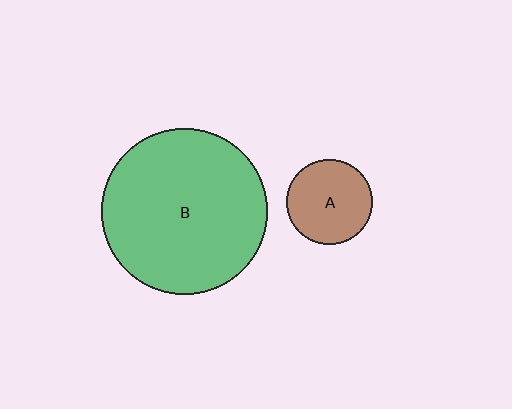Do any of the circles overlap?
No, none of the circles overlap.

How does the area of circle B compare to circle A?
Approximately 3.8 times.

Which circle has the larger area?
Circle B (green).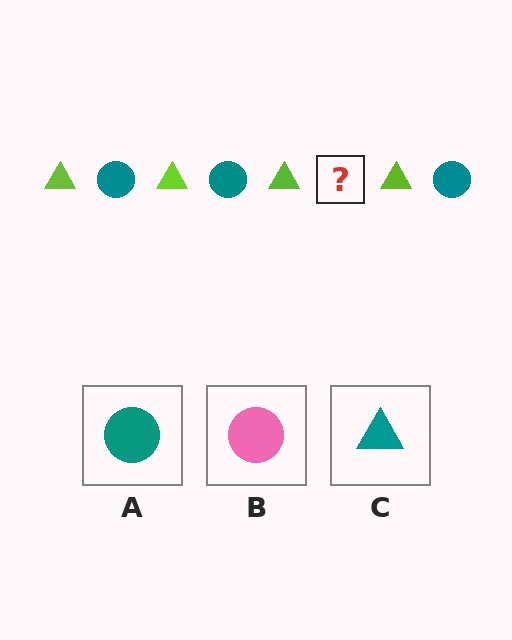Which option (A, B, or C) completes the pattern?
A.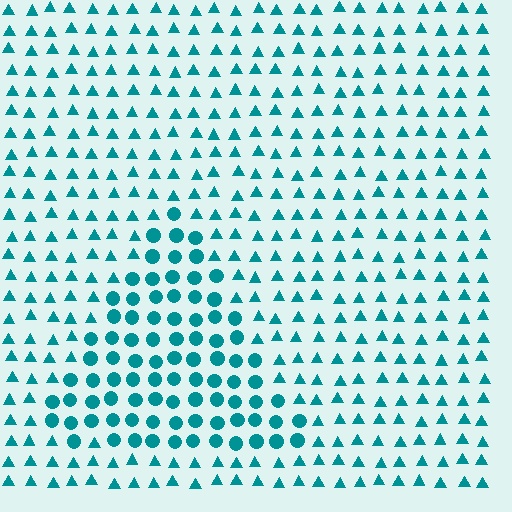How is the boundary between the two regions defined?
The boundary is defined by a change in element shape: circles inside vs. triangles outside. All elements share the same color and spacing.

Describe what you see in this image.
The image is filled with small teal elements arranged in a uniform grid. A triangle-shaped region contains circles, while the surrounding area contains triangles. The boundary is defined purely by the change in element shape.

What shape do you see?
I see a triangle.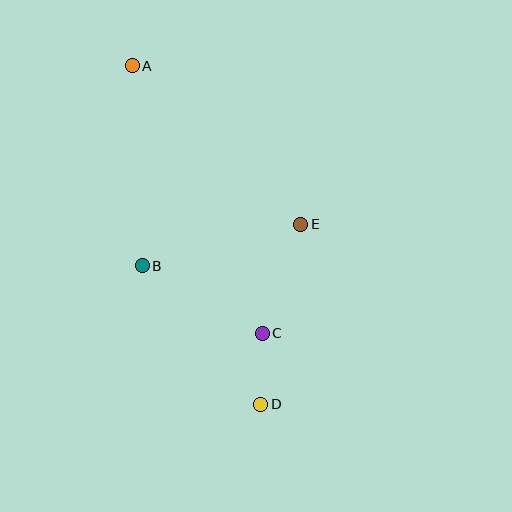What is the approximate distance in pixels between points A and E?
The distance between A and E is approximately 232 pixels.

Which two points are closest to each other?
Points C and D are closest to each other.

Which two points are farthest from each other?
Points A and D are farthest from each other.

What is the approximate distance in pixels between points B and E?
The distance between B and E is approximately 164 pixels.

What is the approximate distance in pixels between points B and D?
The distance between B and D is approximately 182 pixels.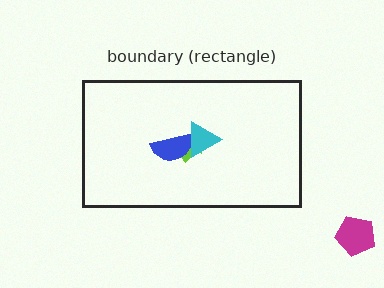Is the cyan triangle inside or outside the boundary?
Inside.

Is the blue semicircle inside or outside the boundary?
Inside.